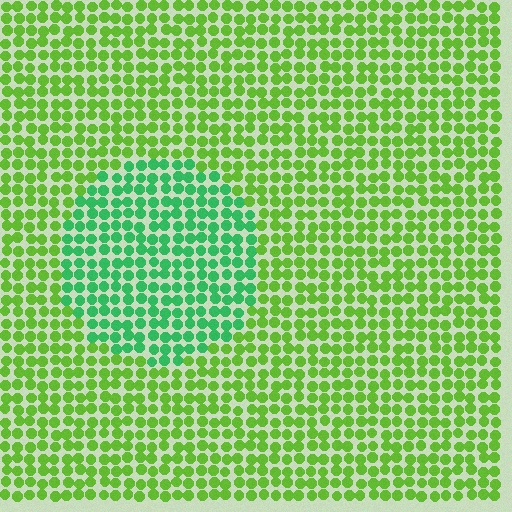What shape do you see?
I see a circle.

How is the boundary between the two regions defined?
The boundary is defined purely by a slight shift in hue (about 41 degrees). Spacing, size, and orientation are identical on both sides.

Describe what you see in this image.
The image is filled with small lime elements in a uniform arrangement. A circle-shaped region is visible where the elements are tinted to a slightly different hue, forming a subtle color boundary.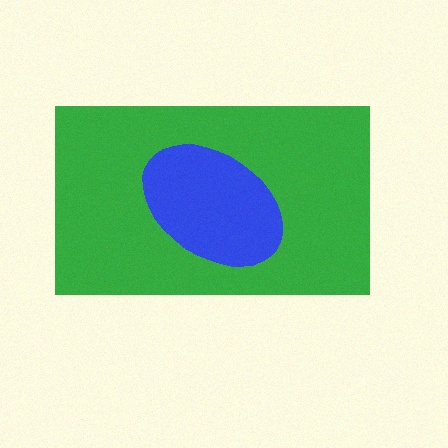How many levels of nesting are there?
2.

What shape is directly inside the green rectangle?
The blue ellipse.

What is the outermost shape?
The green rectangle.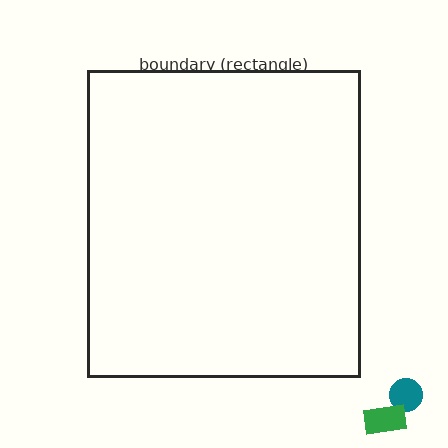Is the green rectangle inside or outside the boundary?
Outside.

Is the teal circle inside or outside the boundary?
Outside.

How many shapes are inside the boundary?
0 inside, 2 outside.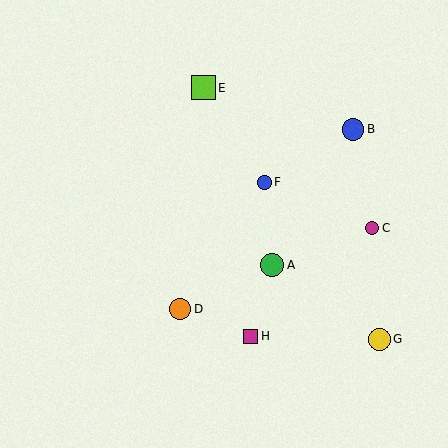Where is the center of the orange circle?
The center of the orange circle is at (180, 309).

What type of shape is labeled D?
Shape D is an orange circle.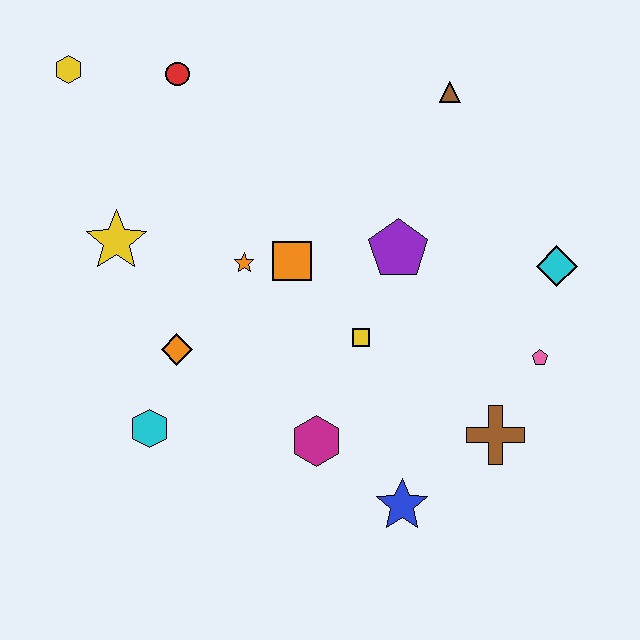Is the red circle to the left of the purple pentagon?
Yes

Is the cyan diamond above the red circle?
No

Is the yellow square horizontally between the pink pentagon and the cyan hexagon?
Yes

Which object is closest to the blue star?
The magenta hexagon is closest to the blue star.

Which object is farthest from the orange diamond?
The cyan diamond is farthest from the orange diamond.